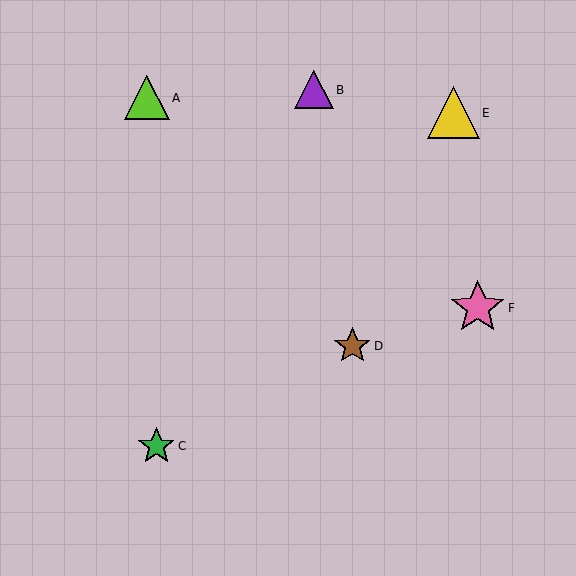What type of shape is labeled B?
Shape B is a purple triangle.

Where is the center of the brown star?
The center of the brown star is at (352, 346).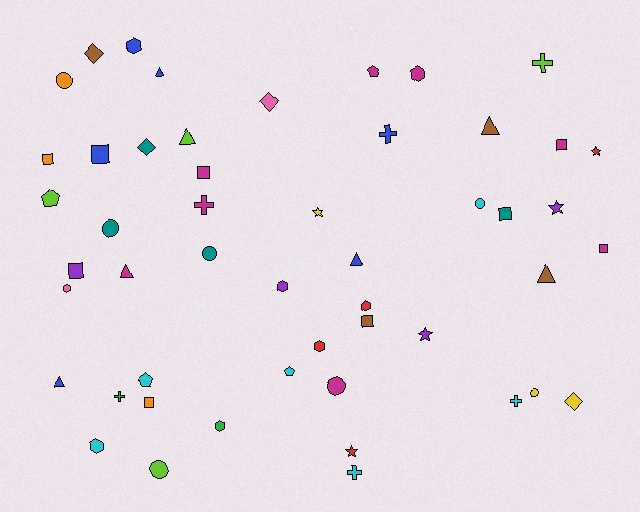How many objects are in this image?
There are 50 objects.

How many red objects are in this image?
There are 4 red objects.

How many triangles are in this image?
There are 7 triangles.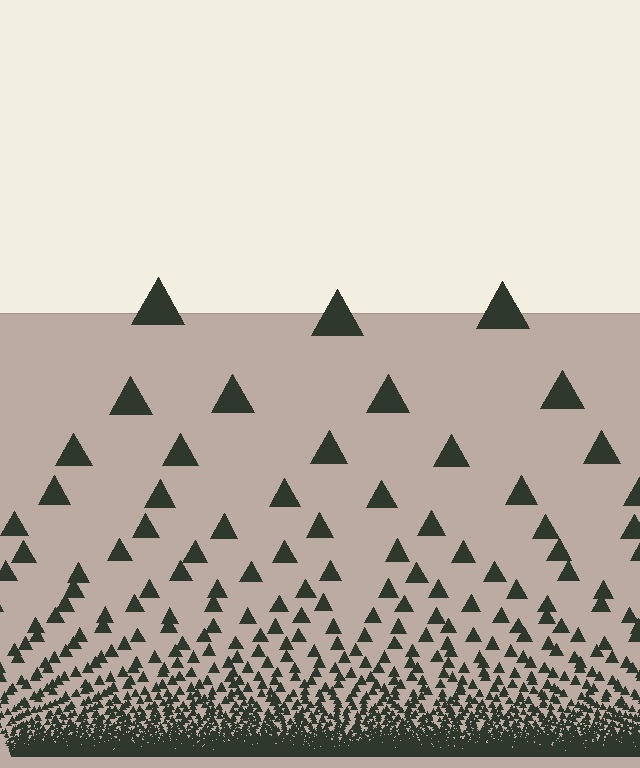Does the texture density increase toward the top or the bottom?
Density increases toward the bottom.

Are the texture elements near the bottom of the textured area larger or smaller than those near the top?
Smaller. The gradient is inverted — elements near the bottom are smaller and denser.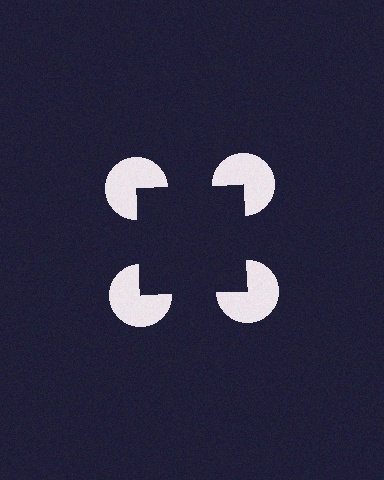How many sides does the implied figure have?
4 sides.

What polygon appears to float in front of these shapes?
An illusory square — its edges are inferred from the aligned wedge cuts in the pac-man discs, not physically drawn.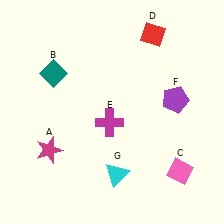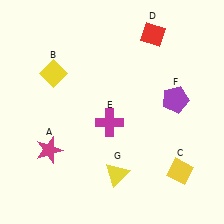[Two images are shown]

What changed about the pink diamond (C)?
In Image 1, C is pink. In Image 2, it changed to yellow.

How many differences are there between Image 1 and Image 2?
There are 3 differences between the two images.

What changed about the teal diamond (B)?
In Image 1, B is teal. In Image 2, it changed to yellow.